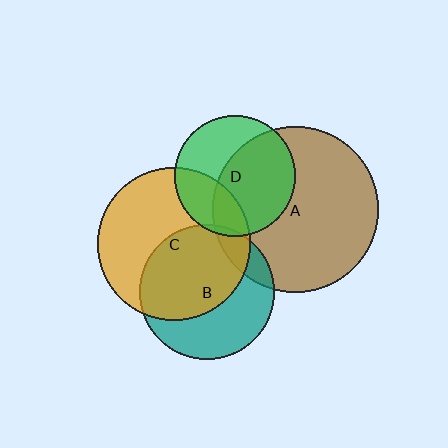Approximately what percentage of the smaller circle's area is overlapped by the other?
Approximately 55%.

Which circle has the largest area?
Circle A (brown).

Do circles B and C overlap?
Yes.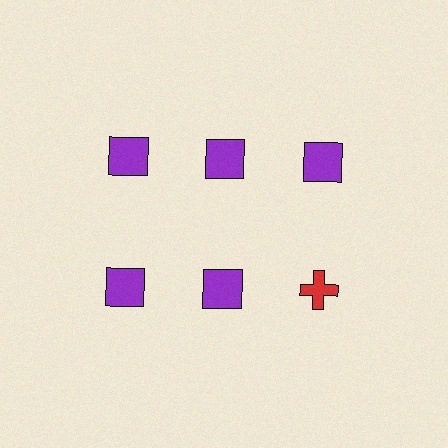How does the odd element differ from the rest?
It differs in both color (red instead of purple) and shape (cross instead of square).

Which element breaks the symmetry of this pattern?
The red cross in the second row, center column breaks the symmetry. All other shapes are purple squares.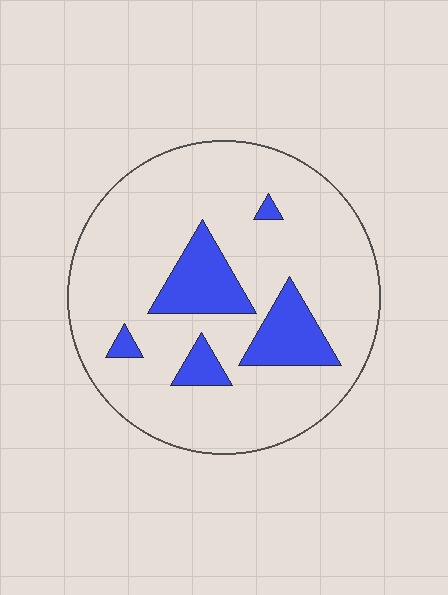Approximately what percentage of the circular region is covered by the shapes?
Approximately 15%.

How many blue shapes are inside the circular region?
5.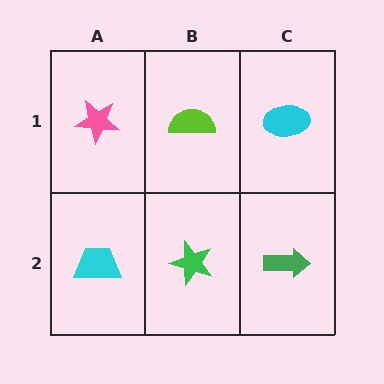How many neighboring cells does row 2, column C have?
2.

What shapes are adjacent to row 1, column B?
A green star (row 2, column B), a pink star (row 1, column A), a cyan ellipse (row 1, column C).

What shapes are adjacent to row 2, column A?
A pink star (row 1, column A), a green star (row 2, column B).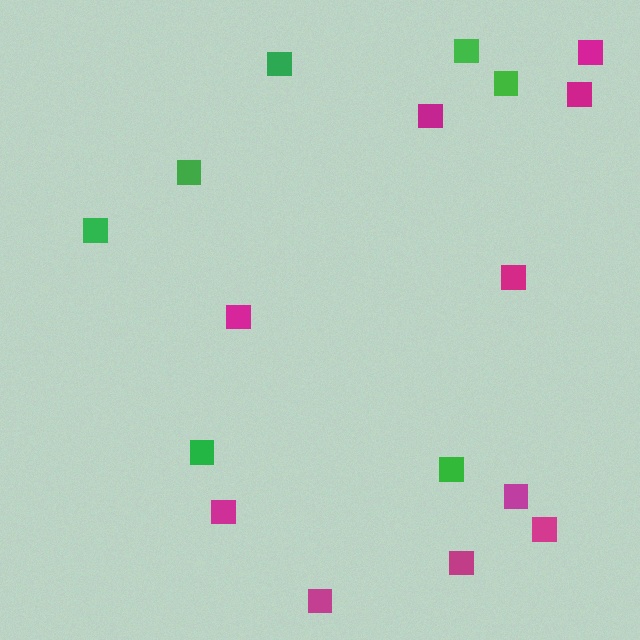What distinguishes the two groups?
There are 2 groups: one group of magenta squares (10) and one group of green squares (7).